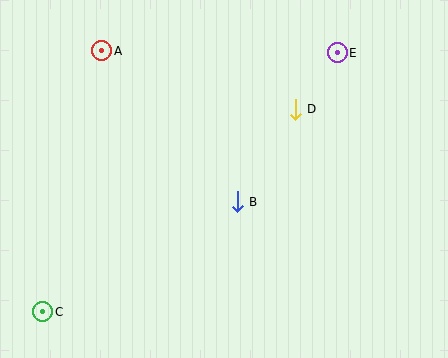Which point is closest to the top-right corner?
Point E is closest to the top-right corner.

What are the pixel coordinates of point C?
Point C is at (43, 312).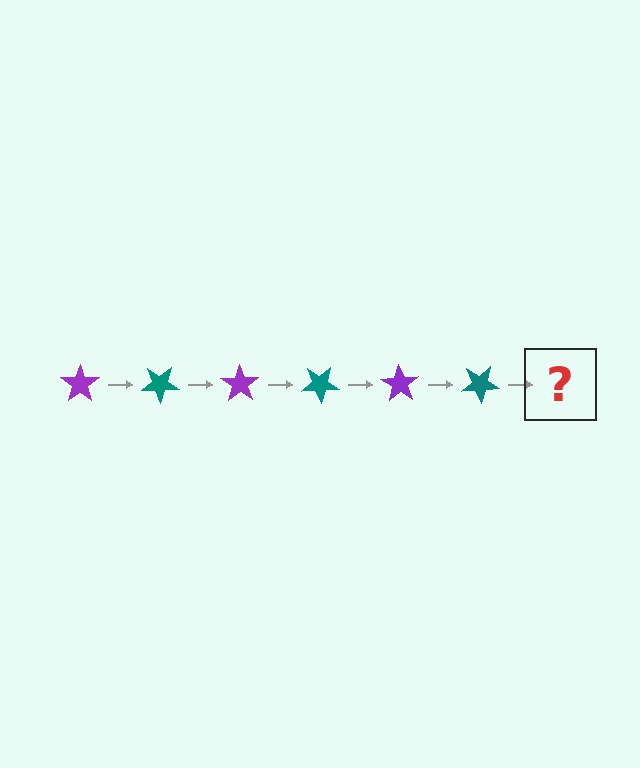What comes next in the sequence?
The next element should be a purple star, rotated 210 degrees from the start.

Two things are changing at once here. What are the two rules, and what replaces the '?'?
The two rules are that it rotates 35 degrees each step and the color cycles through purple and teal. The '?' should be a purple star, rotated 210 degrees from the start.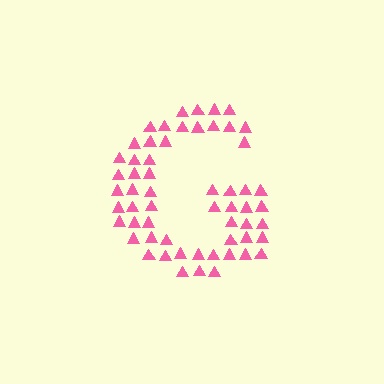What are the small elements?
The small elements are triangles.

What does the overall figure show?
The overall figure shows the letter G.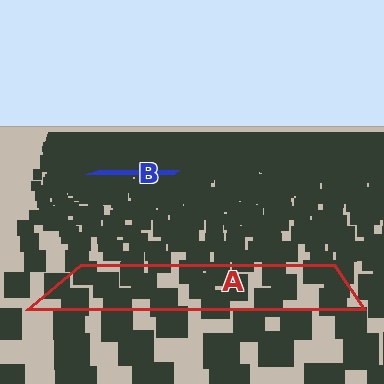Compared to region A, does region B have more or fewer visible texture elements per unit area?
Region B has more texture elements per unit area — they are packed more densely because it is farther away.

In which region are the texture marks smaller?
The texture marks are smaller in region B, because it is farther away.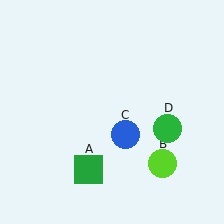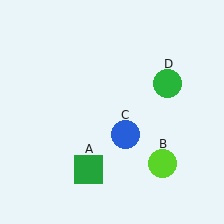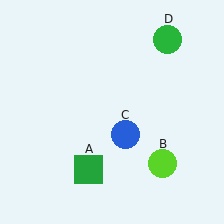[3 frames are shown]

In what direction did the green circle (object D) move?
The green circle (object D) moved up.